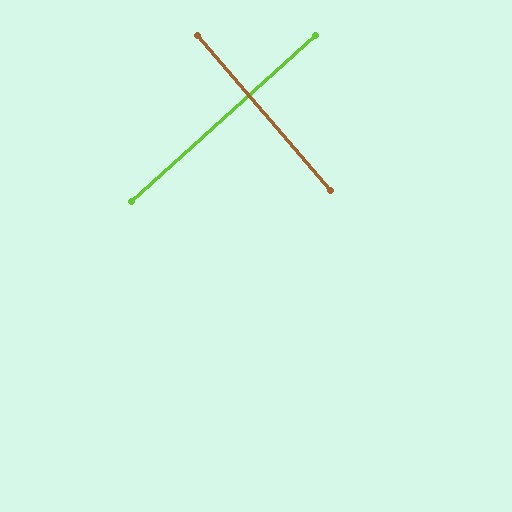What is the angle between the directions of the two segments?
Approximately 89 degrees.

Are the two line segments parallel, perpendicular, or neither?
Perpendicular — they meet at approximately 89°.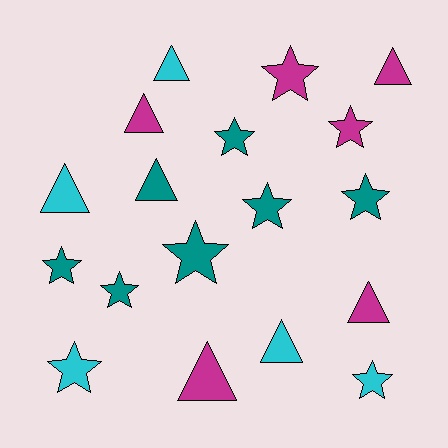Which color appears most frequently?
Teal, with 7 objects.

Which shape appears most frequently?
Star, with 10 objects.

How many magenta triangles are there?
There are 4 magenta triangles.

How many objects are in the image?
There are 18 objects.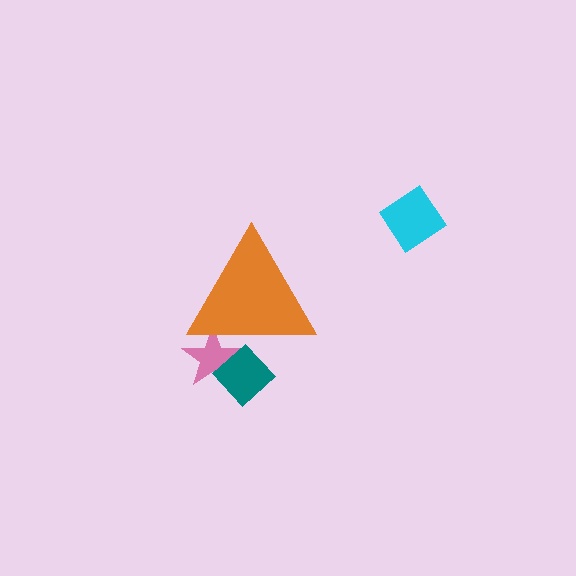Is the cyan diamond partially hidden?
No, the cyan diamond is fully visible.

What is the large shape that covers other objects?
An orange triangle.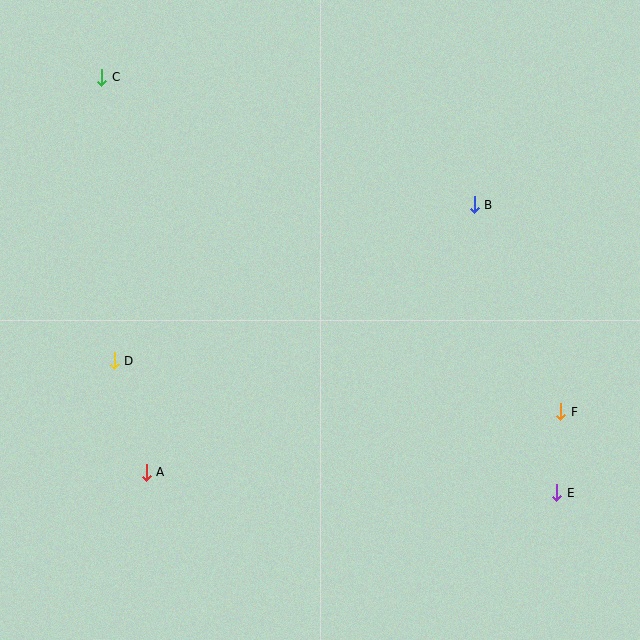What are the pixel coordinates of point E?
Point E is at (557, 493).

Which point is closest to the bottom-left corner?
Point A is closest to the bottom-left corner.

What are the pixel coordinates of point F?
Point F is at (561, 412).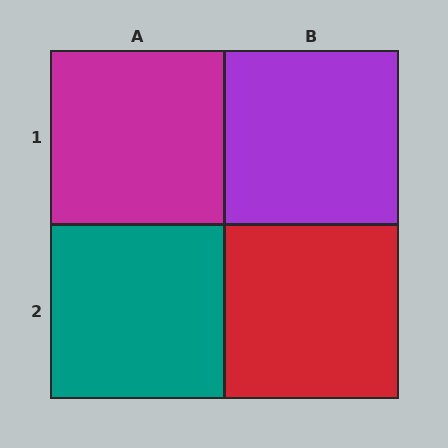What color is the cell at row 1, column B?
Purple.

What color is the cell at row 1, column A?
Magenta.